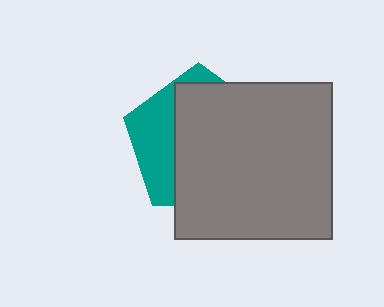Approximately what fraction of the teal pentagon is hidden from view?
Roughly 69% of the teal pentagon is hidden behind the gray square.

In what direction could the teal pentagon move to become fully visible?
The teal pentagon could move left. That would shift it out from behind the gray square entirely.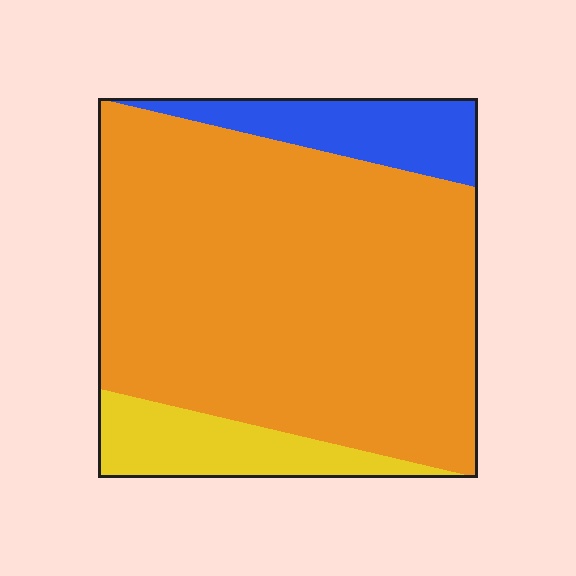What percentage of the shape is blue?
Blue covers about 10% of the shape.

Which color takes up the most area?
Orange, at roughly 75%.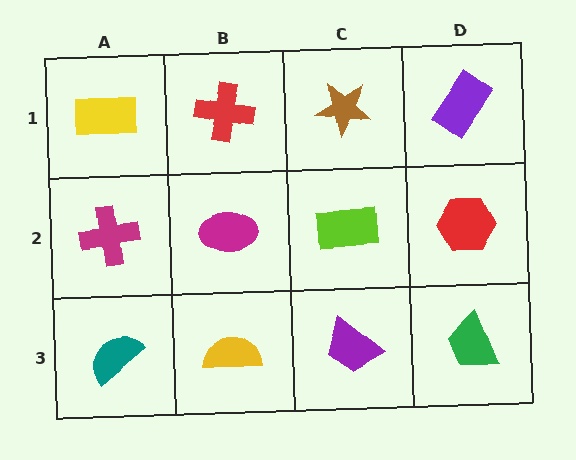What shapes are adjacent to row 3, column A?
A magenta cross (row 2, column A), a yellow semicircle (row 3, column B).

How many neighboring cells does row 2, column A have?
3.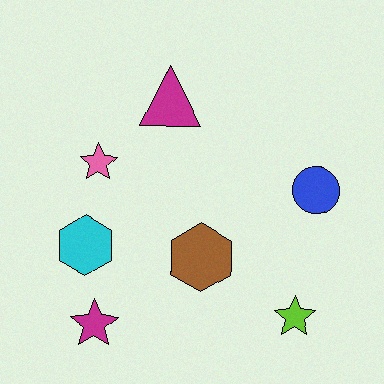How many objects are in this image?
There are 7 objects.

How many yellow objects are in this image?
There are no yellow objects.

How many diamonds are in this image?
There are no diamonds.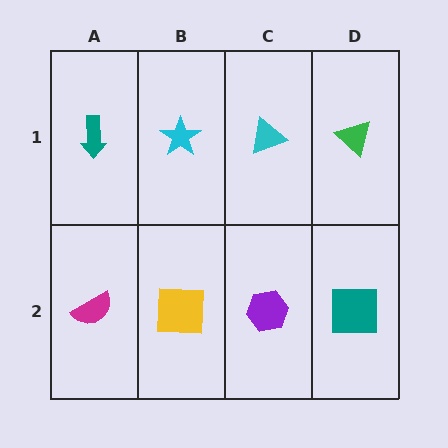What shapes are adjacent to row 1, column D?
A teal square (row 2, column D), a cyan triangle (row 1, column C).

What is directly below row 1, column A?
A magenta semicircle.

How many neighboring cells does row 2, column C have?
3.